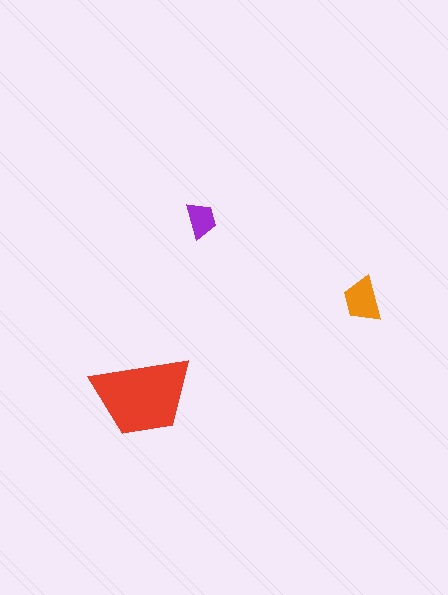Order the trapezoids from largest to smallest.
the red one, the orange one, the purple one.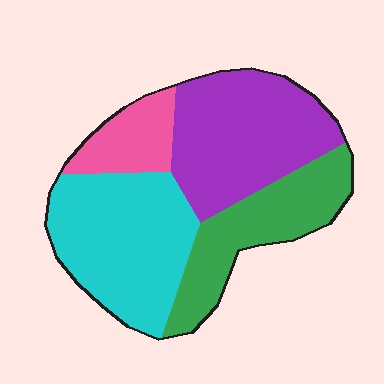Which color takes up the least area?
Pink, at roughly 10%.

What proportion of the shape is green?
Green takes up less than a quarter of the shape.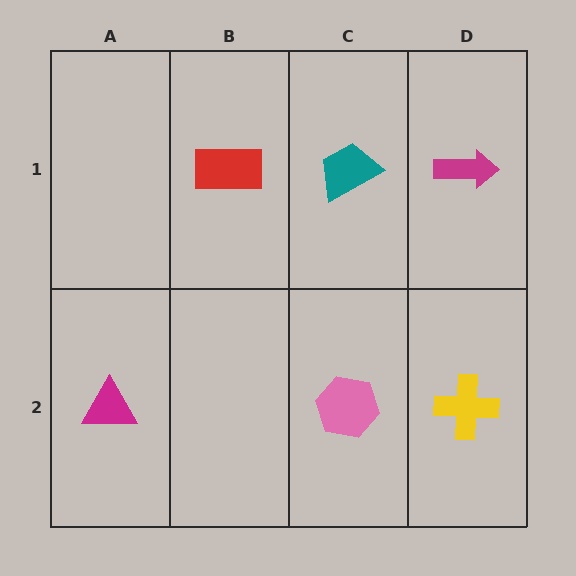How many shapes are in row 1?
3 shapes.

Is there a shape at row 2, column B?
No, that cell is empty.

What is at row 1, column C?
A teal trapezoid.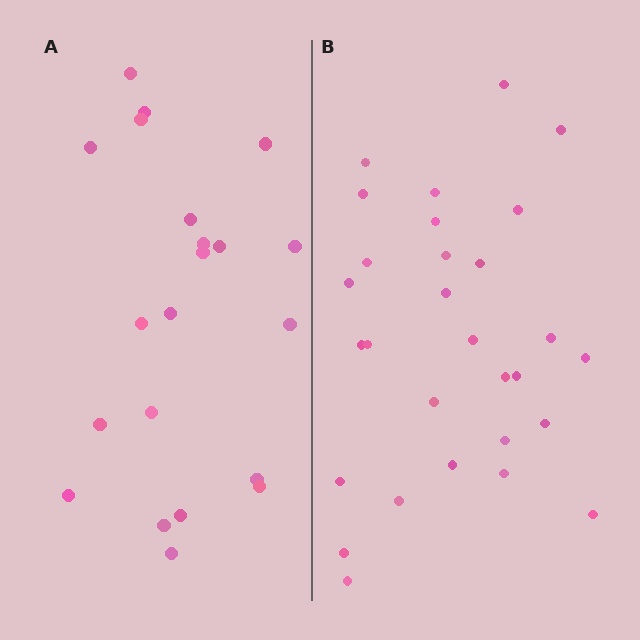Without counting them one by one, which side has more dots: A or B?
Region B (the right region) has more dots.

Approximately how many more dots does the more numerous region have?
Region B has roughly 8 or so more dots than region A.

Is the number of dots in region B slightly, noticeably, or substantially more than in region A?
Region B has noticeably more, but not dramatically so. The ratio is roughly 1.4 to 1.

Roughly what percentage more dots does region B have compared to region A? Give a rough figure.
About 40% more.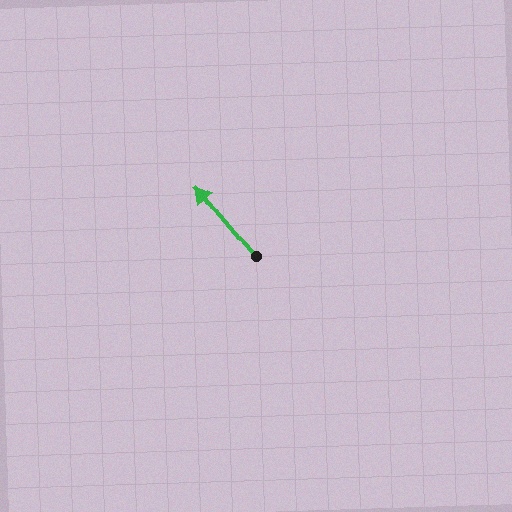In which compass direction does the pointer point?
Northwest.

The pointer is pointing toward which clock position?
Roughly 11 o'clock.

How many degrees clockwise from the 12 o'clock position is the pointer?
Approximately 320 degrees.